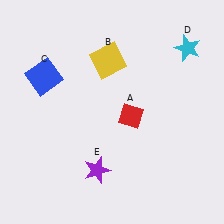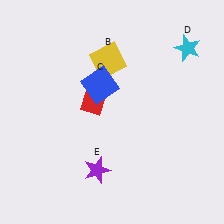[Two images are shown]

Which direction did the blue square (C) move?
The blue square (C) moved right.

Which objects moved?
The objects that moved are: the red diamond (A), the blue square (C).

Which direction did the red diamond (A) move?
The red diamond (A) moved left.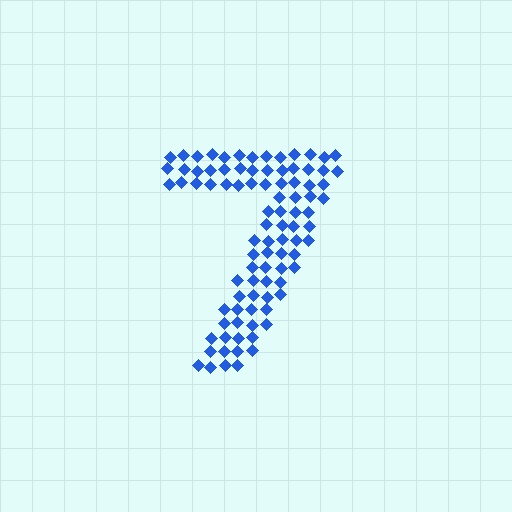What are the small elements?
The small elements are diamonds.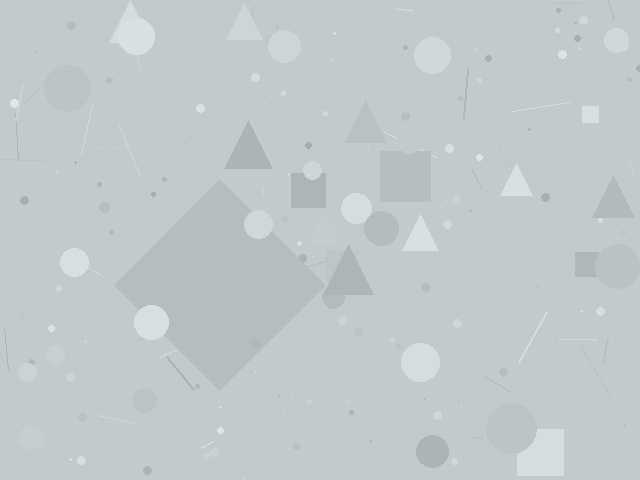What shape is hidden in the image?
A diamond is hidden in the image.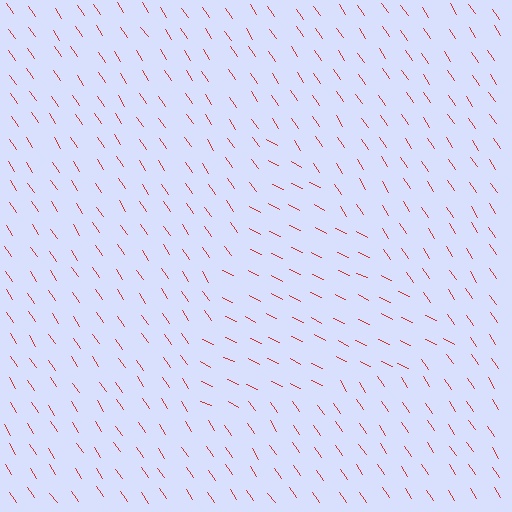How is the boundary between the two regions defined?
The boundary is defined purely by a change in line orientation (approximately 30 degrees difference). All lines are the same color and thickness.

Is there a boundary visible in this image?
Yes, there is a texture boundary formed by a change in line orientation.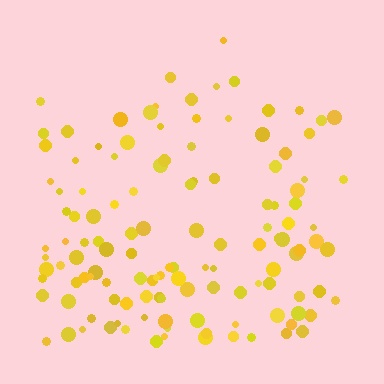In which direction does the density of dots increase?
From top to bottom, with the bottom side densest.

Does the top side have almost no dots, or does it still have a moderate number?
Still a moderate number, just noticeably fewer than the bottom.